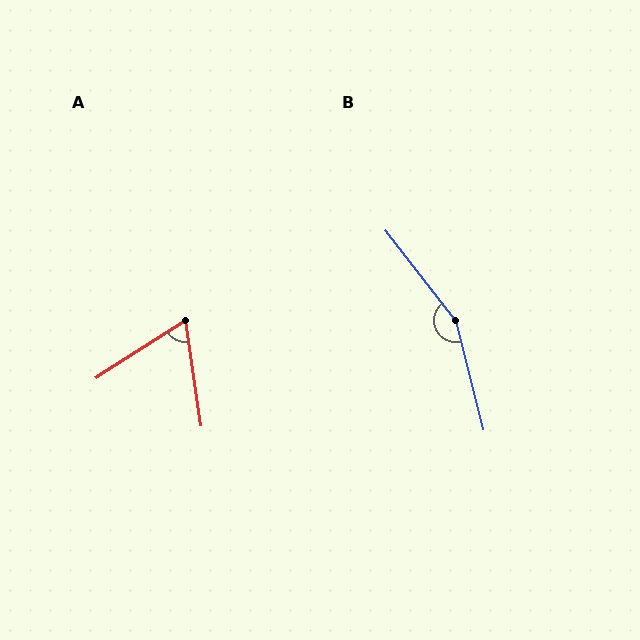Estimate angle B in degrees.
Approximately 156 degrees.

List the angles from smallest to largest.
A (66°), B (156°).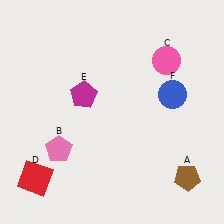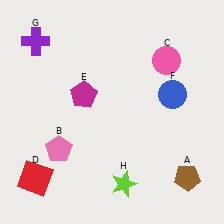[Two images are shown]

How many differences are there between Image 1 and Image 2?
There are 2 differences between the two images.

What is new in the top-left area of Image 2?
A purple cross (G) was added in the top-left area of Image 2.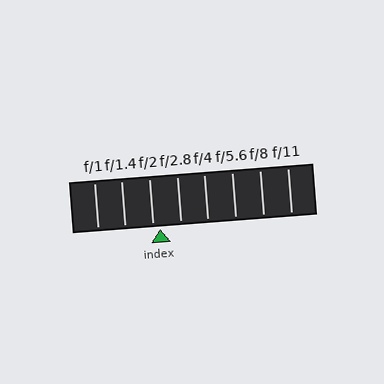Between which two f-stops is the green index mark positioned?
The index mark is between f/2 and f/2.8.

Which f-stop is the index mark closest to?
The index mark is closest to f/2.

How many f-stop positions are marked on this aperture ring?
There are 8 f-stop positions marked.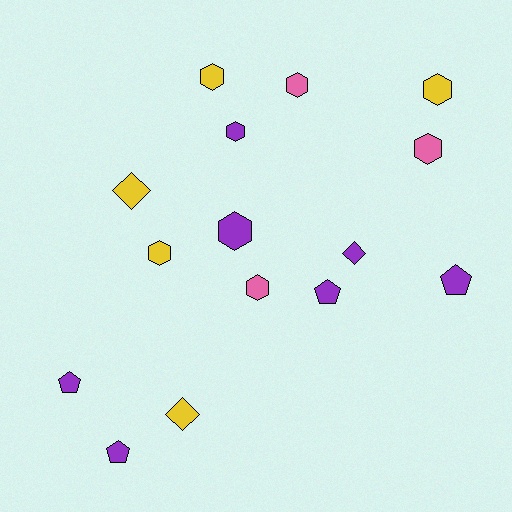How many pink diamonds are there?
There are no pink diamonds.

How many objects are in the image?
There are 15 objects.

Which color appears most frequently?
Purple, with 7 objects.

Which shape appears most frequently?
Hexagon, with 8 objects.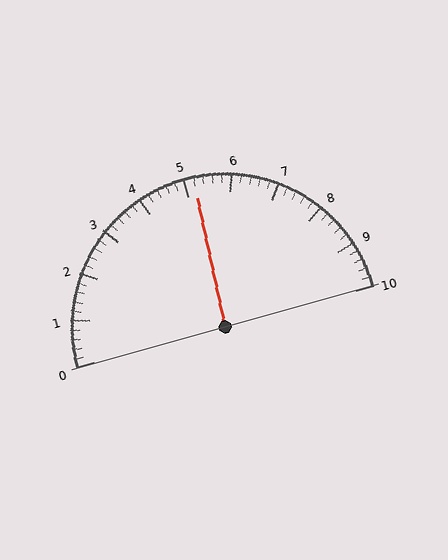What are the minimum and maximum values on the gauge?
The gauge ranges from 0 to 10.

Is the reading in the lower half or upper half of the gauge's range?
The reading is in the upper half of the range (0 to 10).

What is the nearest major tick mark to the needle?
The nearest major tick mark is 5.